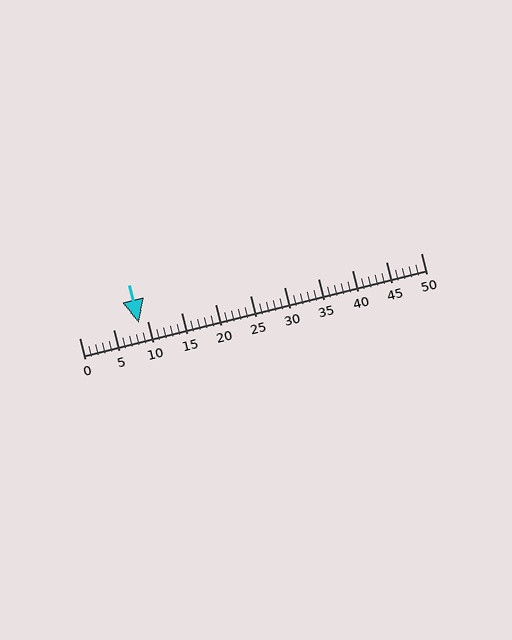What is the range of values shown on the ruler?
The ruler shows values from 0 to 50.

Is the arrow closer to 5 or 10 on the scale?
The arrow is closer to 10.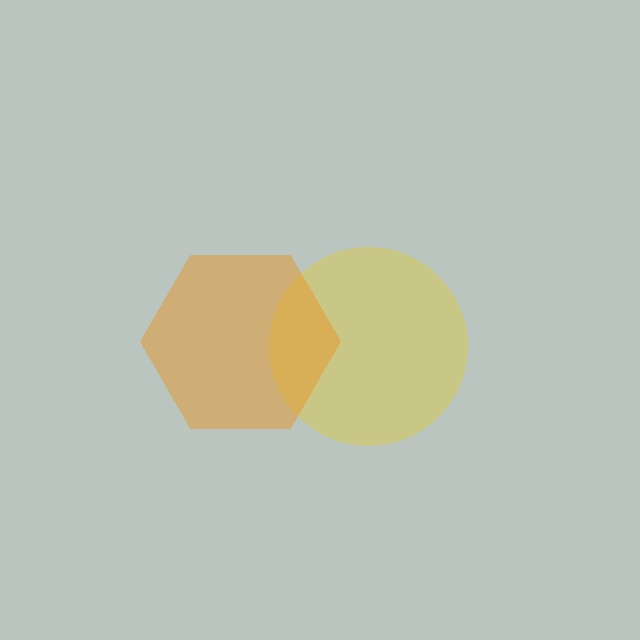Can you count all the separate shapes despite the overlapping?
Yes, there are 2 separate shapes.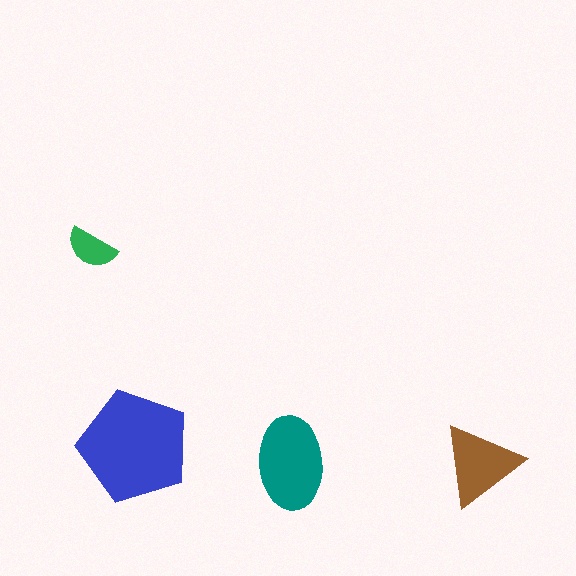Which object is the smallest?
The green semicircle.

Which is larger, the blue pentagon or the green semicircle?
The blue pentagon.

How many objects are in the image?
There are 4 objects in the image.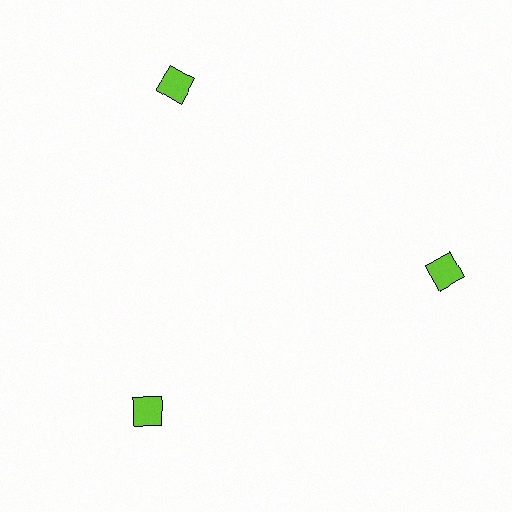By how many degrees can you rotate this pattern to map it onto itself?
The pattern maps onto itself every 120 degrees of rotation.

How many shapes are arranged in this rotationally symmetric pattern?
There are 3 shapes, arranged in 3 groups of 1.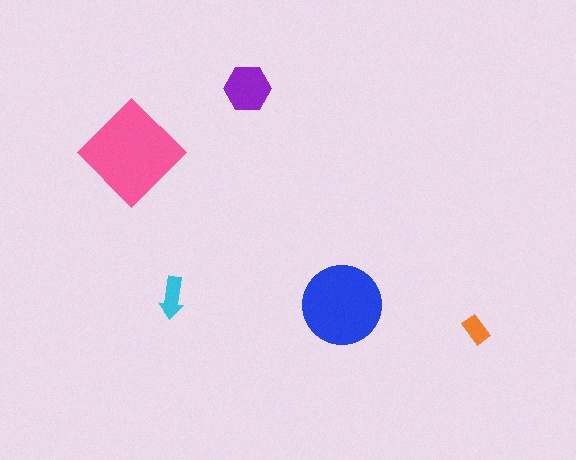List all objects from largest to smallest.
The pink diamond, the blue circle, the purple hexagon, the cyan arrow, the orange rectangle.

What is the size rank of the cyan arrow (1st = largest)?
4th.